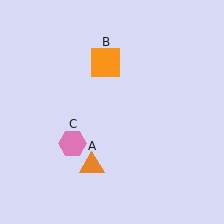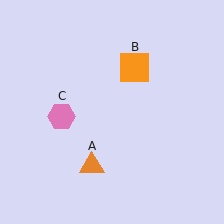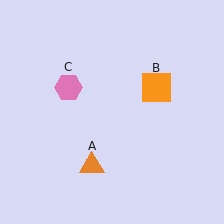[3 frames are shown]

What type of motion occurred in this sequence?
The orange square (object B), pink hexagon (object C) rotated clockwise around the center of the scene.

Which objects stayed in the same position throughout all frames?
Orange triangle (object A) remained stationary.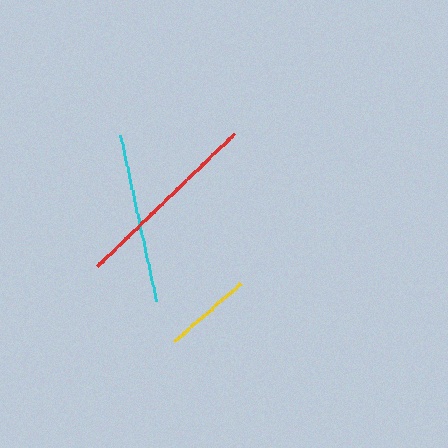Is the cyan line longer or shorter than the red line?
The red line is longer than the cyan line.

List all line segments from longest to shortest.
From longest to shortest: red, cyan, yellow.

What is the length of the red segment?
The red segment is approximately 191 pixels long.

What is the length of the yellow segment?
The yellow segment is approximately 88 pixels long.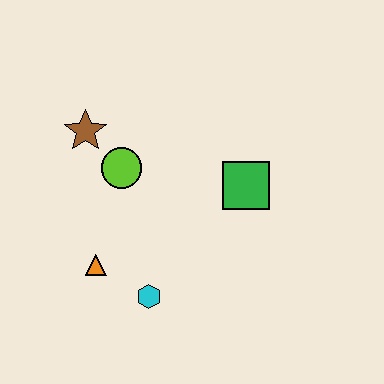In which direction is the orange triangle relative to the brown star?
The orange triangle is below the brown star.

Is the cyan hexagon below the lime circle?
Yes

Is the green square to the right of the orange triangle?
Yes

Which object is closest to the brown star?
The lime circle is closest to the brown star.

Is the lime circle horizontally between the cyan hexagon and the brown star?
Yes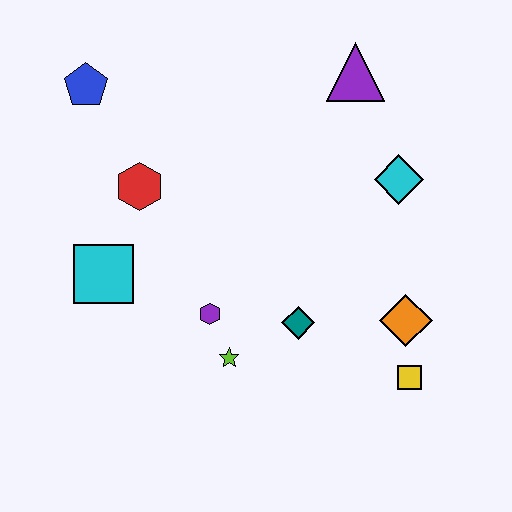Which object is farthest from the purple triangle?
The cyan square is farthest from the purple triangle.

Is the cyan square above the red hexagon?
No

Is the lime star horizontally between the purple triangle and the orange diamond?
No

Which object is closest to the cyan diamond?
The purple triangle is closest to the cyan diamond.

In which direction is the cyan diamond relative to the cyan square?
The cyan diamond is to the right of the cyan square.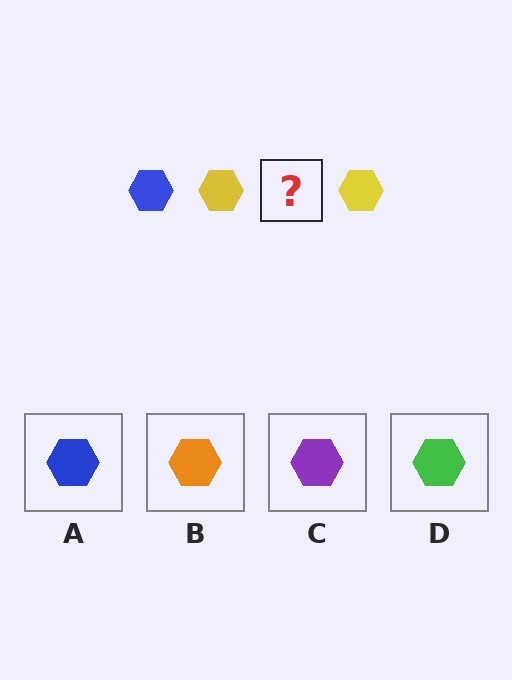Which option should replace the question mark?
Option A.